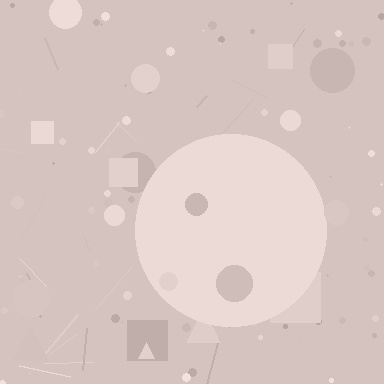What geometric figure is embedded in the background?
A circle is embedded in the background.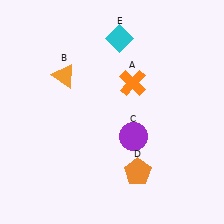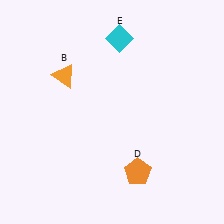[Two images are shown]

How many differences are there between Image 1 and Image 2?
There are 2 differences between the two images.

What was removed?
The orange cross (A), the purple circle (C) were removed in Image 2.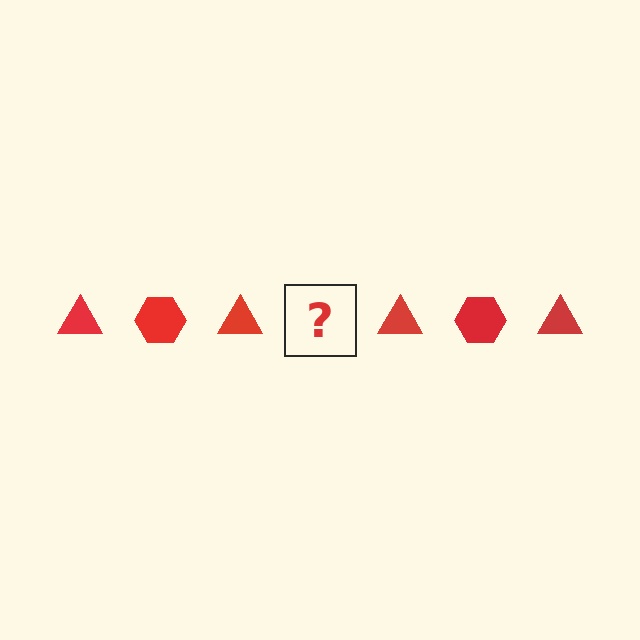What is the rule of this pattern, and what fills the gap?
The rule is that the pattern cycles through triangle, hexagon shapes in red. The gap should be filled with a red hexagon.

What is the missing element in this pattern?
The missing element is a red hexagon.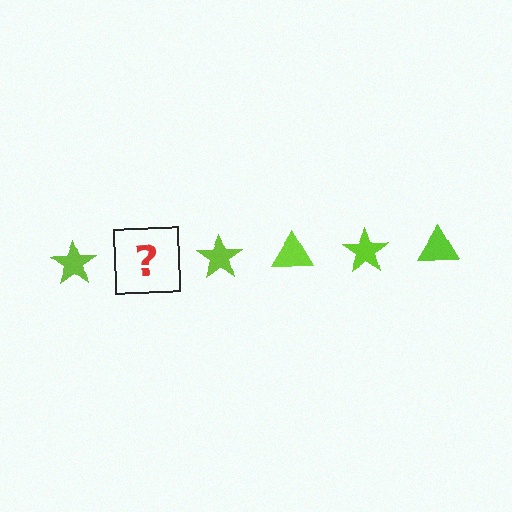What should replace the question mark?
The question mark should be replaced with a lime triangle.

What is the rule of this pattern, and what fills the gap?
The rule is that the pattern cycles through star, triangle shapes in lime. The gap should be filled with a lime triangle.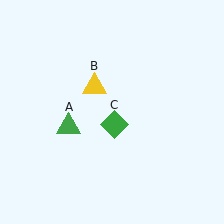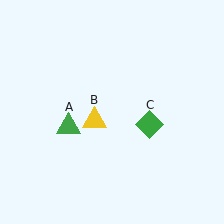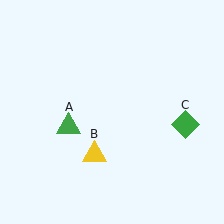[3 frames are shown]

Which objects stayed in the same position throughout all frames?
Green triangle (object A) remained stationary.